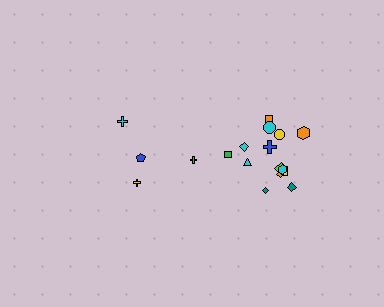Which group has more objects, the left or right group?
The right group.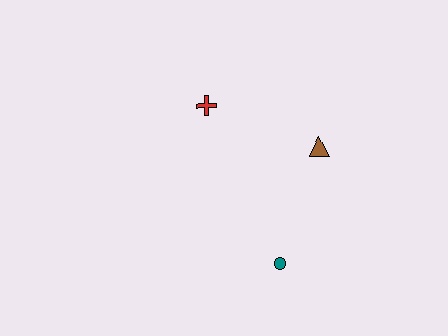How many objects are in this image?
There are 3 objects.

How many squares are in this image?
There are no squares.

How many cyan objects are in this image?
There are no cyan objects.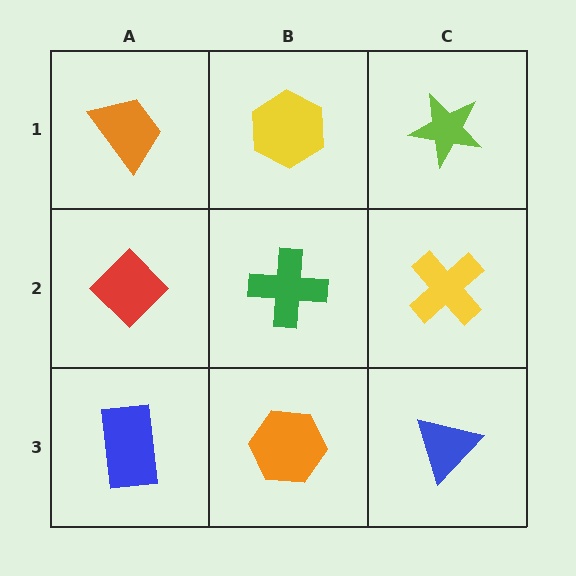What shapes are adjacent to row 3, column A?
A red diamond (row 2, column A), an orange hexagon (row 3, column B).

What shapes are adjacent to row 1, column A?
A red diamond (row 2, column A), a yellow hexagon (row 1, column B).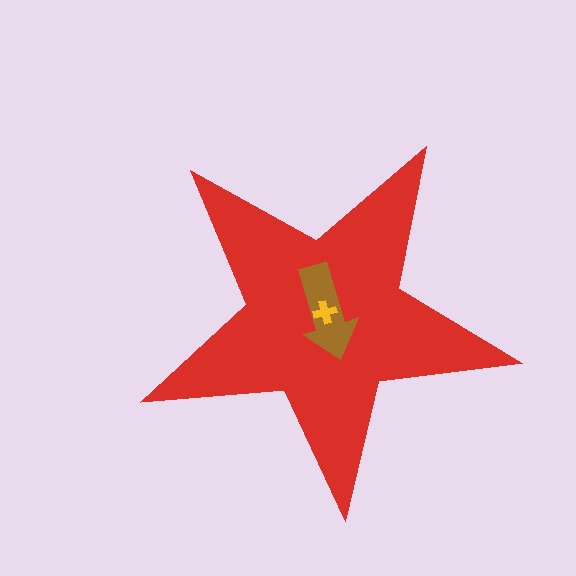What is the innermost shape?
The yellow cross.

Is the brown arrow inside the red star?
Yes.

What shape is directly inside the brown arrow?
The yellow cross.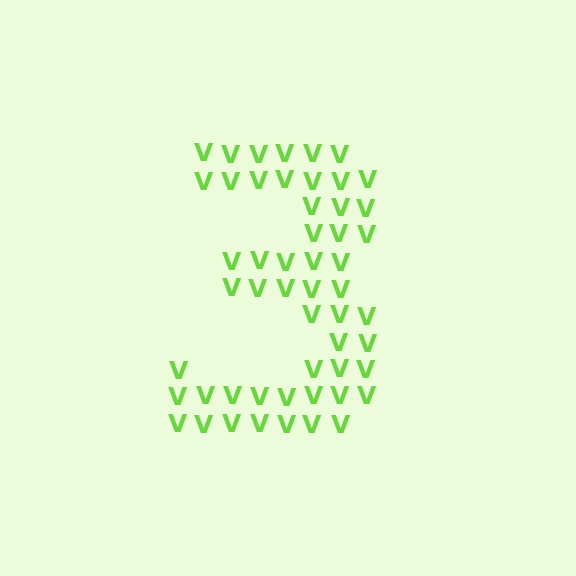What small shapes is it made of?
It is made of small letter V's.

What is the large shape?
The large shape is the digit 3.